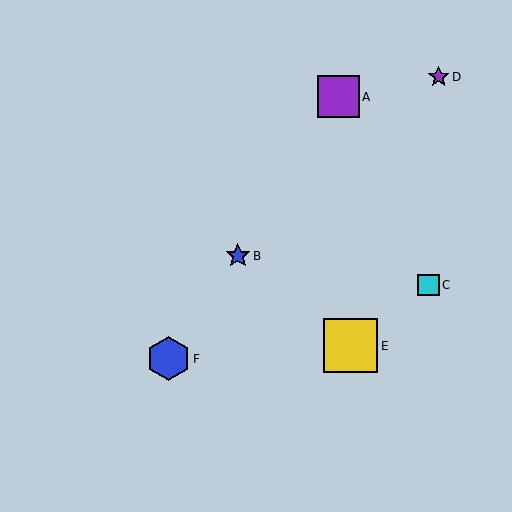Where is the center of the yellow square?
The center of the yellow square is at (351, 346).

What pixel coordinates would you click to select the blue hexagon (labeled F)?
Click at (168, 359) to select the blue hexagon F.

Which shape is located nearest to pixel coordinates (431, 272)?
The cyan square (labeled C) at (428, 285) is nearest to that location.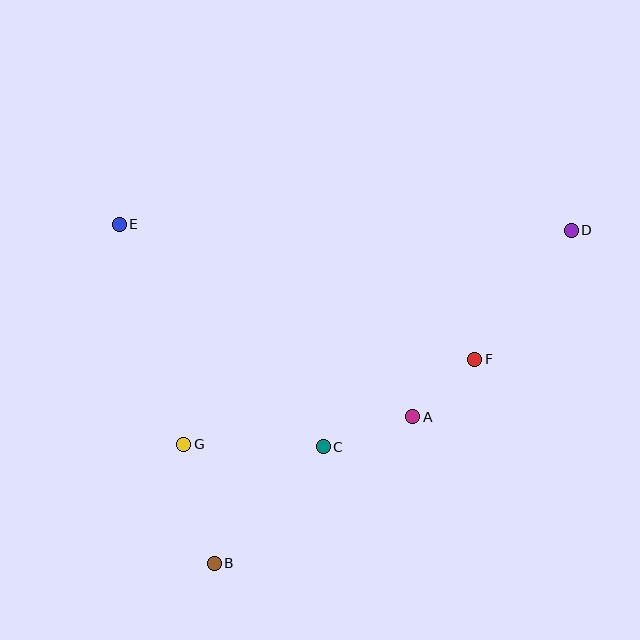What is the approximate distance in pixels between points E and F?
The distance between E and F is approximately 380 pixels.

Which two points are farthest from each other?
Points B and D are farthest from each other.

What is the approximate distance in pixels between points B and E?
The distance between B and E is approximately 352 pixels.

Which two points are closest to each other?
Points A and F are closest to each other.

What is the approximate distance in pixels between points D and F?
The distance between D and F is approximately 162 pixels.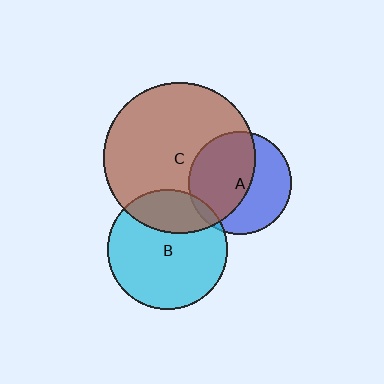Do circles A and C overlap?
Yes.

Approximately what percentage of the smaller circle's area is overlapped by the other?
Approximately 55%.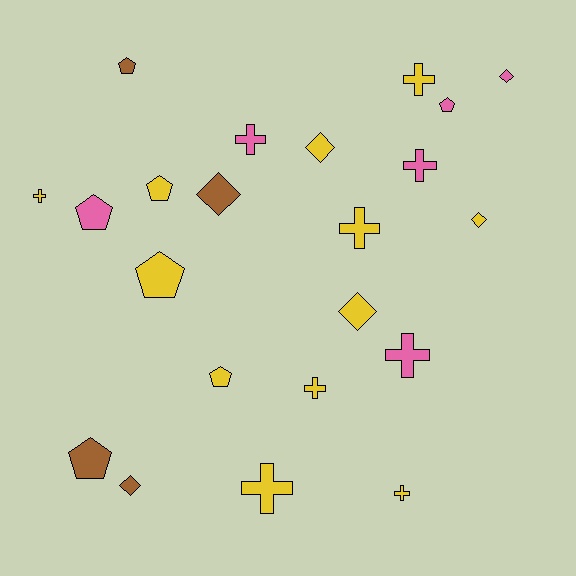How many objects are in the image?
There are 22 objects.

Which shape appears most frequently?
Cross, with 9 objects.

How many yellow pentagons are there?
There are 3 yellow pentagons.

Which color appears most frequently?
Yellow, with 12 objects.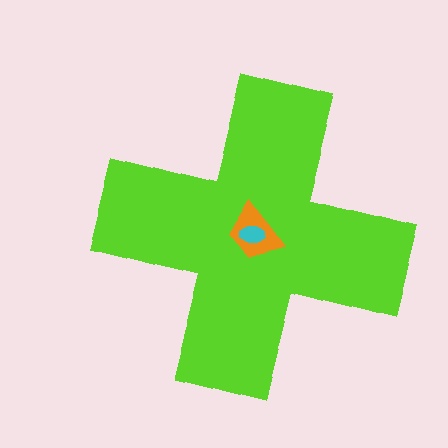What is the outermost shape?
The lime cross.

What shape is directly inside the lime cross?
The orange trapezoid.